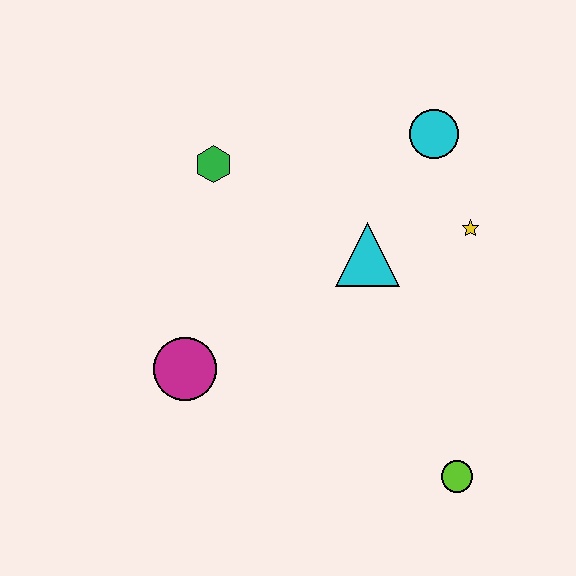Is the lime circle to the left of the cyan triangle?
No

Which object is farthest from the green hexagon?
The lime circle is farthest from the green hexagon.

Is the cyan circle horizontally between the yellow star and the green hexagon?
Yes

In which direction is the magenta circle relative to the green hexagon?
The magenta circle is below the green hexagon.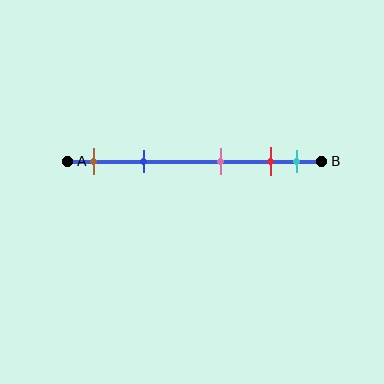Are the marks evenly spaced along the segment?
No, the marks are not evenly spaced.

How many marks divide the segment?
There are 5 marks dividing the segment.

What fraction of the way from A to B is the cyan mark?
The cyan mark is approximately 90% (0.9) of the way from A to B.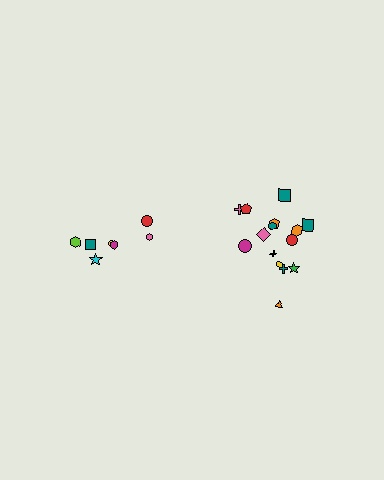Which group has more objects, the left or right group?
The right group.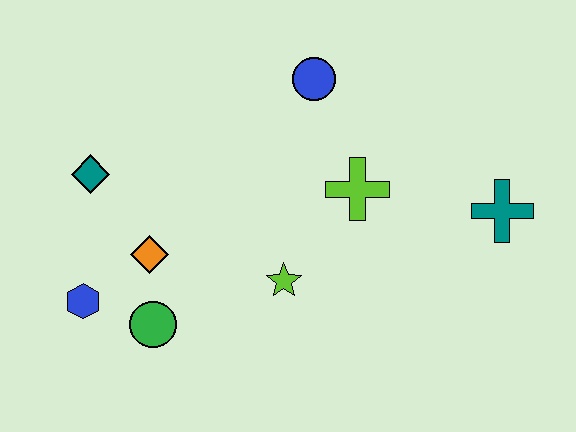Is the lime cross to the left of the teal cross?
Yes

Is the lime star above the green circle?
Yes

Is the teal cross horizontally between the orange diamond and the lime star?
No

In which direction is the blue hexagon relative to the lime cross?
The blue hexagon is to the left of the lime cross.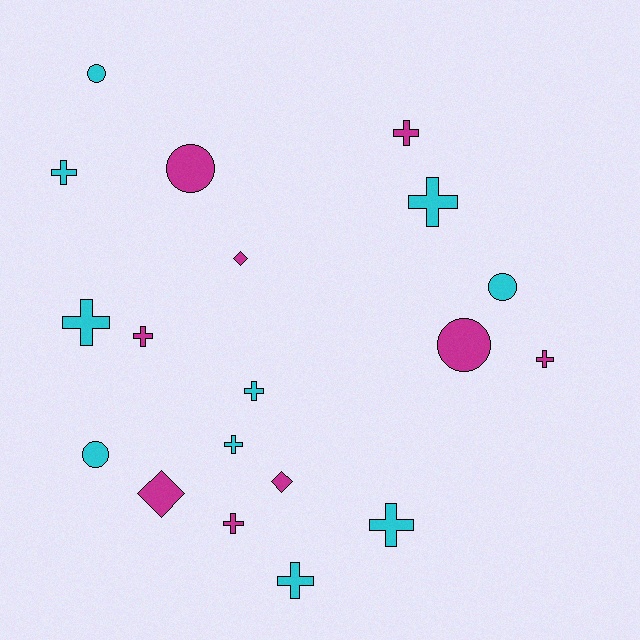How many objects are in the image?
There are 19 objects.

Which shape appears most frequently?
Cross, with 11 objects.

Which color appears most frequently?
Cyan, with 10 objects.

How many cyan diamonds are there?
There are no cyan diamonds.